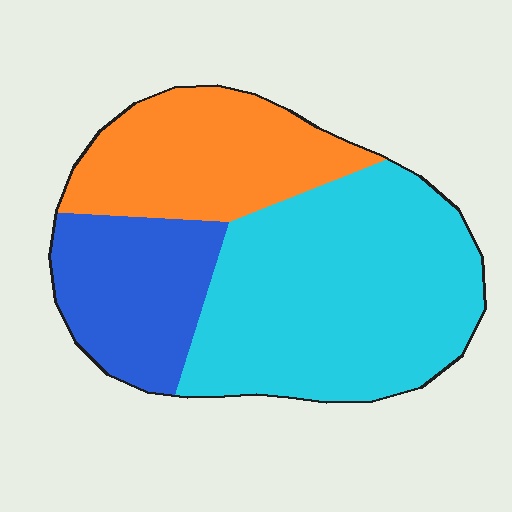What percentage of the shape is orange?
Orange takes up between a sixth and a third of the shape.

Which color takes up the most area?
Cyan, at roughly 50%.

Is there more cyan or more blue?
Cyan.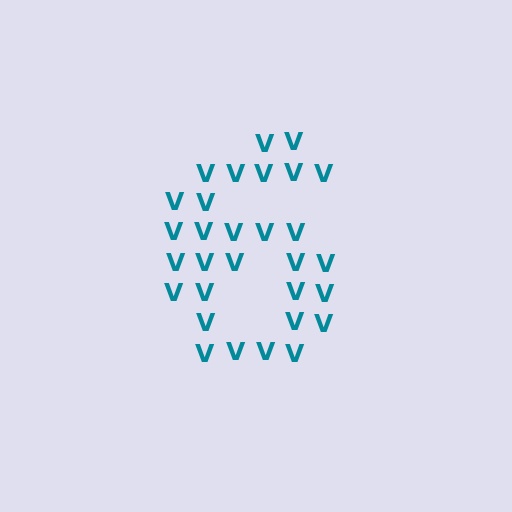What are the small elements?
The small elements are letter V's.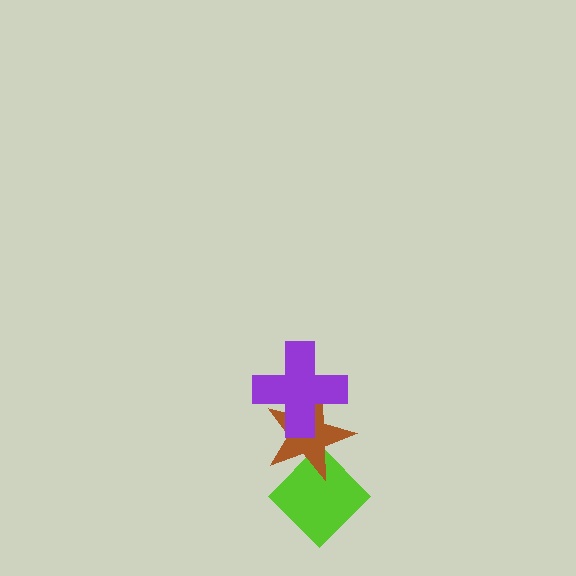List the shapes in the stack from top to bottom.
From top to bottom: the purple cross, the brown star, the lime diamond.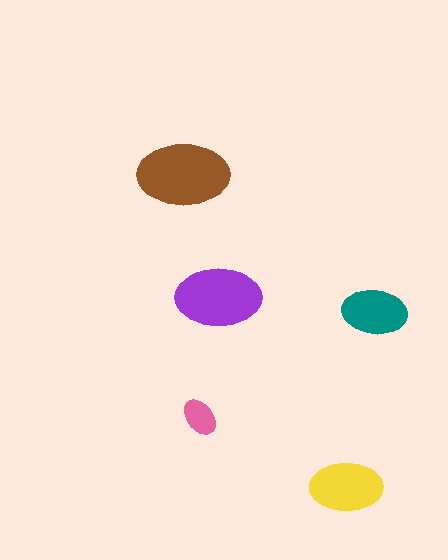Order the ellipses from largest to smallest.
the brown one, the purple one, the yellow one, the teal one, the pink one.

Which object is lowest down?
The yellow ellipse is bottommost.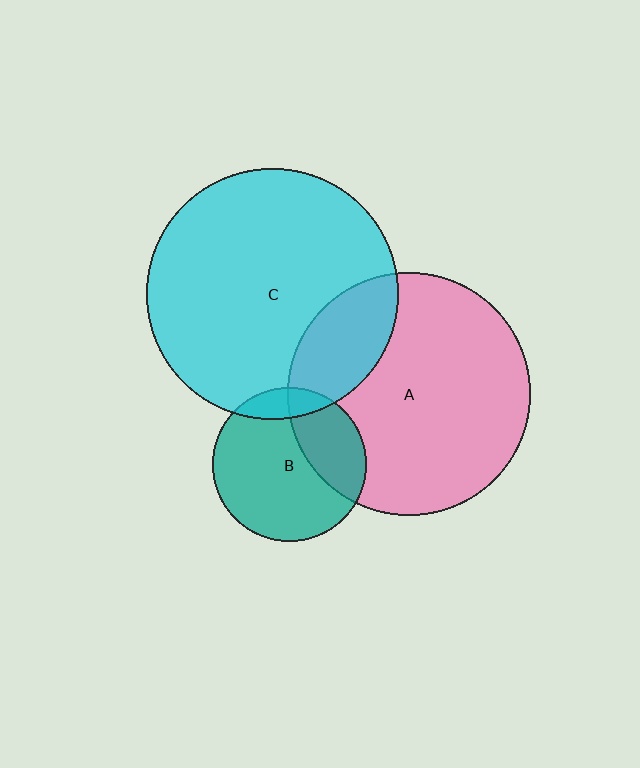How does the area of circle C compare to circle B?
Approximately 2.7 times.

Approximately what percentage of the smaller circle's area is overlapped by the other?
Approximately 10%.